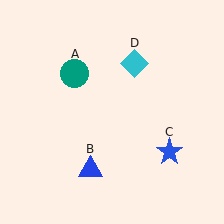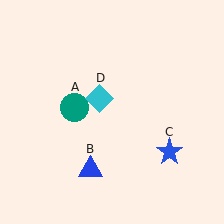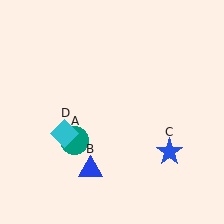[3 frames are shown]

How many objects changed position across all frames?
2 objects changed position: teal circle (object A), cyan diamond (object D).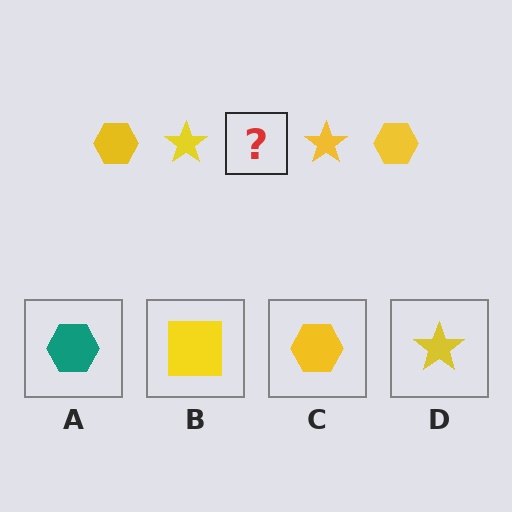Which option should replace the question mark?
Option C.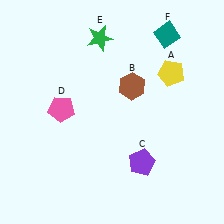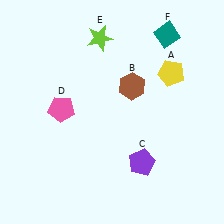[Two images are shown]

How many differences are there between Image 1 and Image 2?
There is 1 difference between the two images.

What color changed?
The star (E) changed from green in Image 1 to lime in Image 2.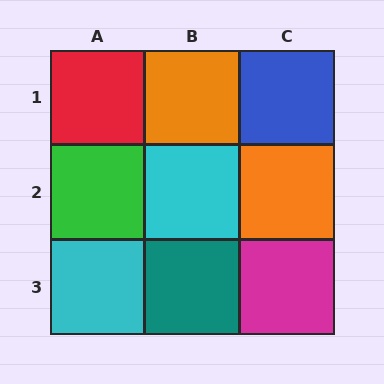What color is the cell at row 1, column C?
Blue.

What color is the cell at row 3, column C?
Magenta.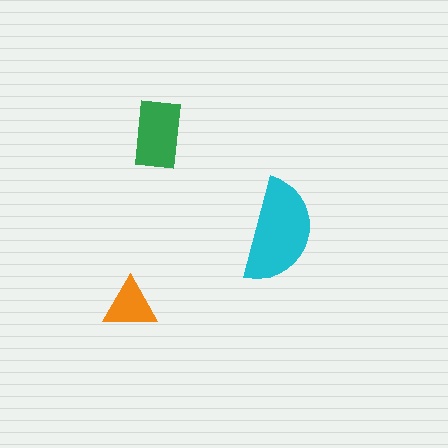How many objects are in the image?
There are 3 objects in the image.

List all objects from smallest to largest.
The orange triangle, the green rectangle, the cyan semicircle.